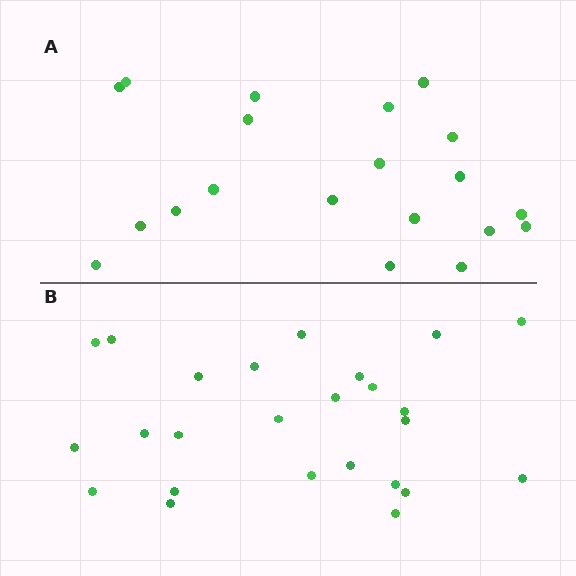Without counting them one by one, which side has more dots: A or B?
Region B (the bottom region) has more dots.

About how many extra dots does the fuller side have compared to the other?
Region B has about 5 more dots than region A.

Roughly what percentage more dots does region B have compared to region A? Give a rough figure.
About 25% more.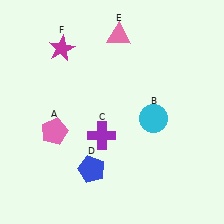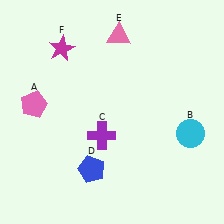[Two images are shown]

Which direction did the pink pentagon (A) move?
The pink pentagon (A) moved up.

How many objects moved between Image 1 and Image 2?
2 objects moved between the two images.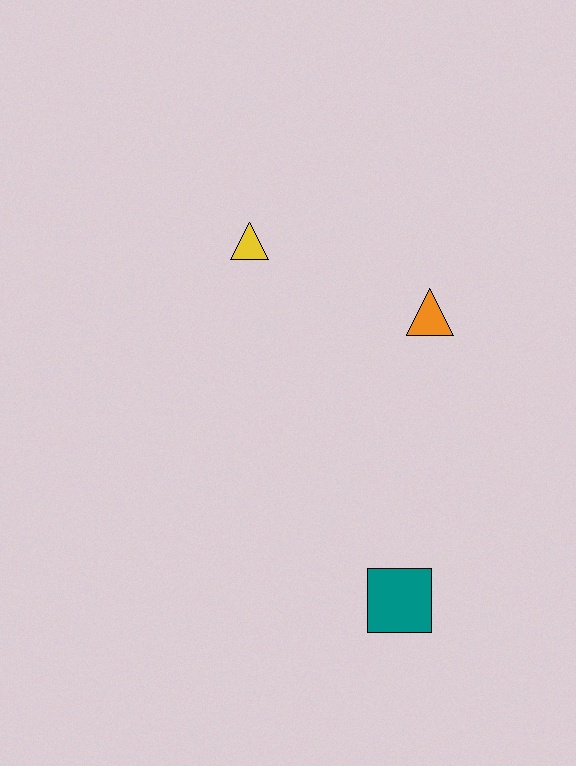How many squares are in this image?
There is 1 square.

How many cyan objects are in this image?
There are no cyan objects.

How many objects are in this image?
There are 3 objects.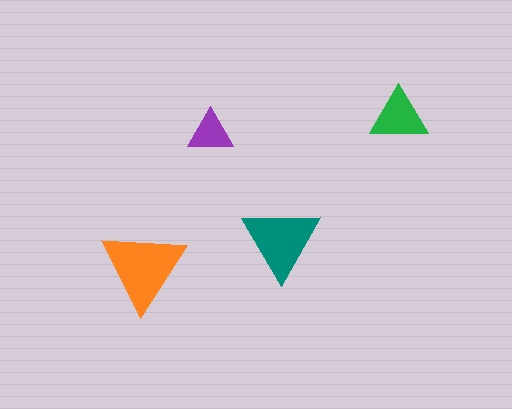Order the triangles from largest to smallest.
the orange one, the teal one, the green one, the purple one.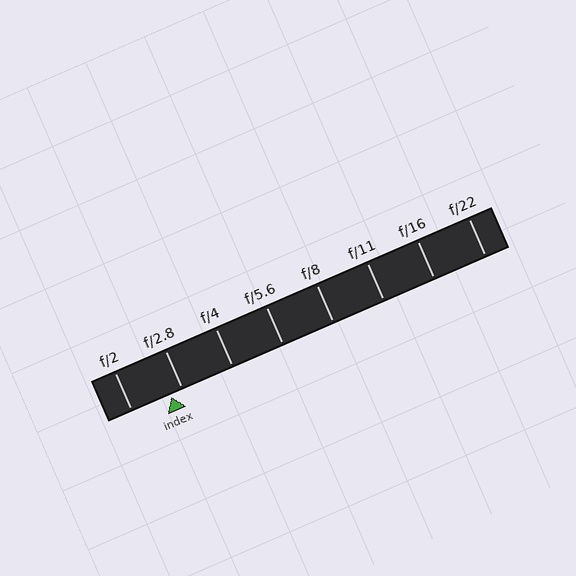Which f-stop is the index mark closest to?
The index mark is closest to f/2.8.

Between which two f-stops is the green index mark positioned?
The index mark is between f/2 and f/2.8.